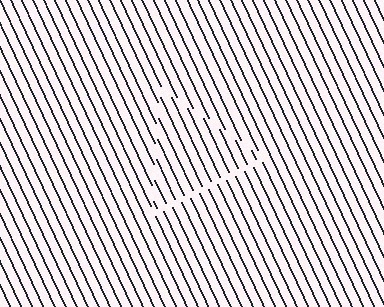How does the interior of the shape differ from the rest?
The interior of the shape contains the same grating, shifted by half a period — the contour is defined by the phase discontinuity where line-ends from the inner and outer gratings abut.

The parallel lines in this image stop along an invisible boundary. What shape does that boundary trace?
An illusory triangle. The interior of the shape contains the same grating, shifted by half a period — the contour is defined by the phase discontinuity where line-ends from the inner and outer gratings abut.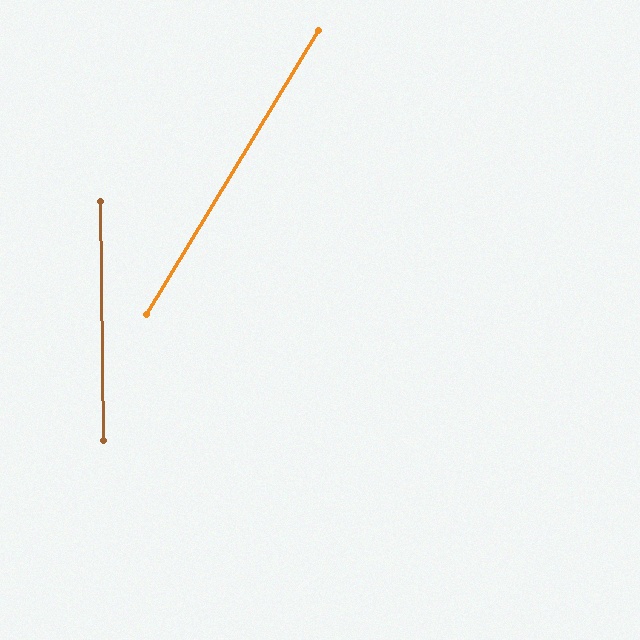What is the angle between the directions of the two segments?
Approximately 32 degrees.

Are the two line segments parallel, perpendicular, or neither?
Neither parallel nor perpendicular — they differ by about 32°.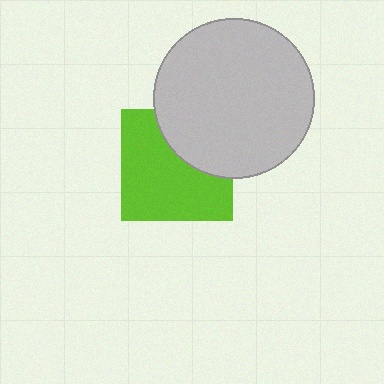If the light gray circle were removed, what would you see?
You would see the complete lime square.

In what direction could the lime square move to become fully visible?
The lime square could move toward the lower-left. That would shift it out from behind the light gray circle entirely.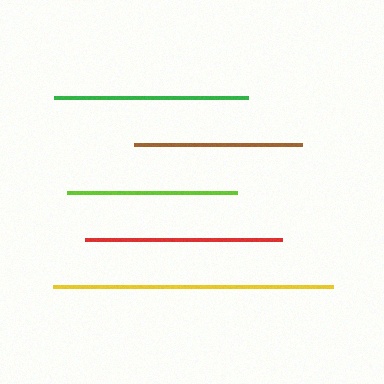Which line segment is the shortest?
The brown line is the shortest at approximately 168 pixels.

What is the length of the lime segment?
The lime segment is approximately 170 pixels long.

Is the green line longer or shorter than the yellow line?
The yellow line is longer than the green line.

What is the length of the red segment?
The red segment is approximately 196 pixels long.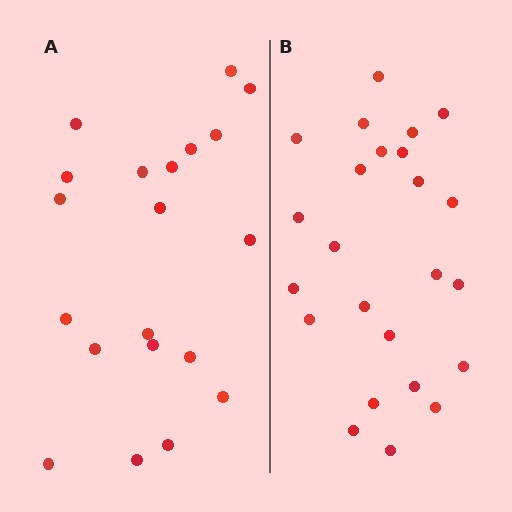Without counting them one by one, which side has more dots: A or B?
Region B (the right region) has more dots.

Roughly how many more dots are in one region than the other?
Region B has about 4 more dots than region A.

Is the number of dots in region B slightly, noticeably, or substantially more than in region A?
Region B has only slightly more — the two regions are fairly close. The ratio is roughly 1.2 to 1.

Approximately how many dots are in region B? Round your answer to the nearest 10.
About 20 dots. (The exact count is 24, which rounds to 20.)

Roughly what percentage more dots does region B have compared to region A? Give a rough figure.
About 20% more.